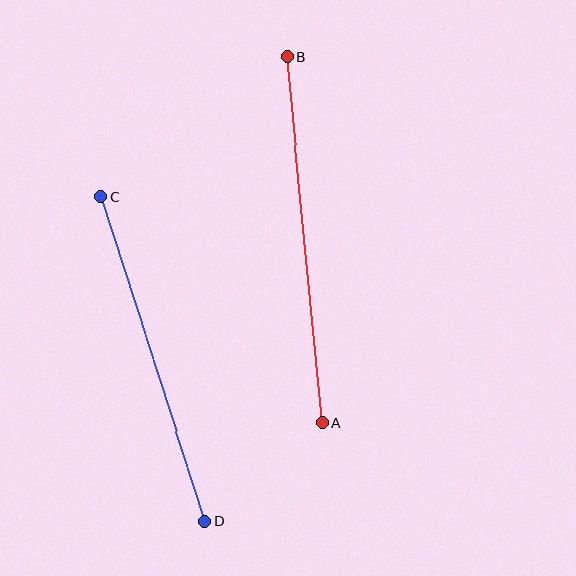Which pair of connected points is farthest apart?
Points A and B are farthest apart.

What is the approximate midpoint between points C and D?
The midpoint is at approximately (153, 359) pixels.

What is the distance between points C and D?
The distance is approximately 340 pixels.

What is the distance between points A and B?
The distance is approximately 368 pixels.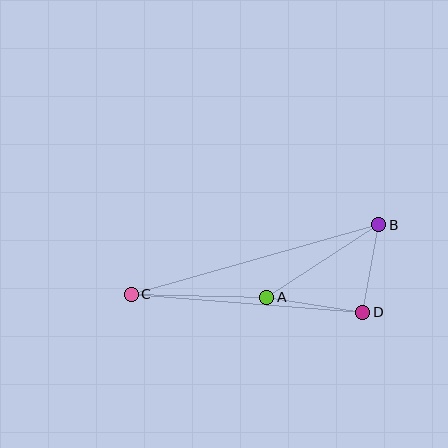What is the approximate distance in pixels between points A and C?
The distance between A and C is approximately 136 pixels.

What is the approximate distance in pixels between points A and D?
The distance between A and D is approximately 97 pixels.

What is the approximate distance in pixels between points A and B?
The distance between A and B is approximately 133 pixels.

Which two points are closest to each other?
Points B and D are closest to each other.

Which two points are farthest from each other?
Points B and C are farthest from each other.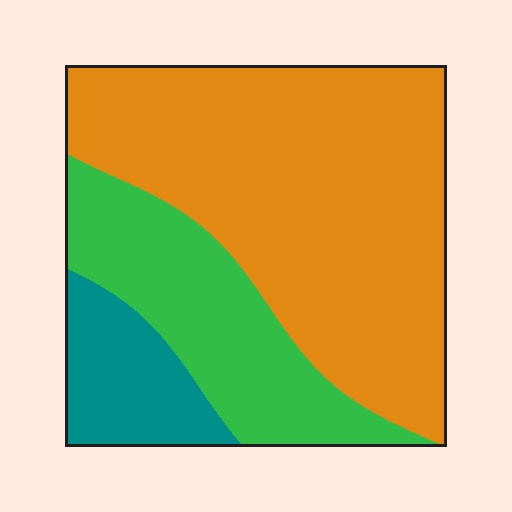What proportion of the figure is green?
Green takes up between a quarter and a half of the figure.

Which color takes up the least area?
Teal, at roughly 15%.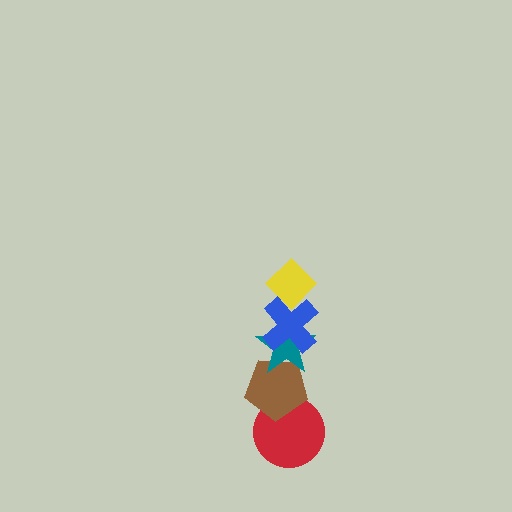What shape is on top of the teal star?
The blue cross is on top of the teal star.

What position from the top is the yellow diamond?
The yellow diamond is 1st from the top.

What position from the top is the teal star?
The teal star is 3rd from the top.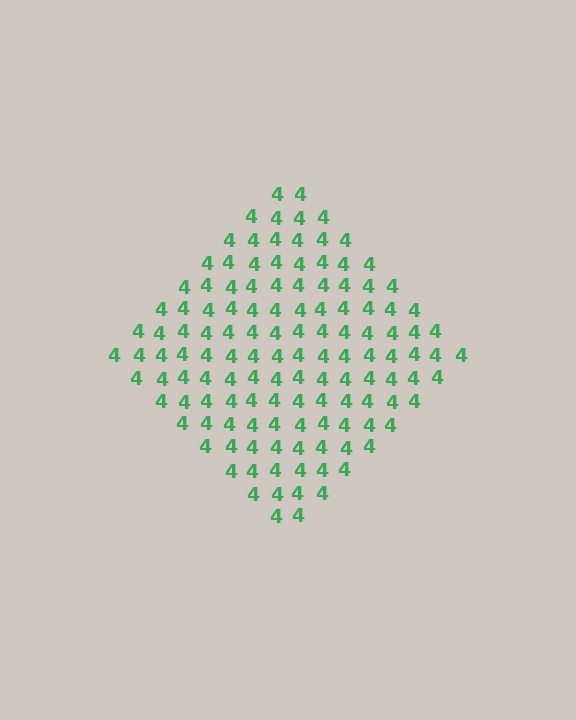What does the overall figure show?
The overall figure shows a diamond.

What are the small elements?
The small elements are digit 4's.